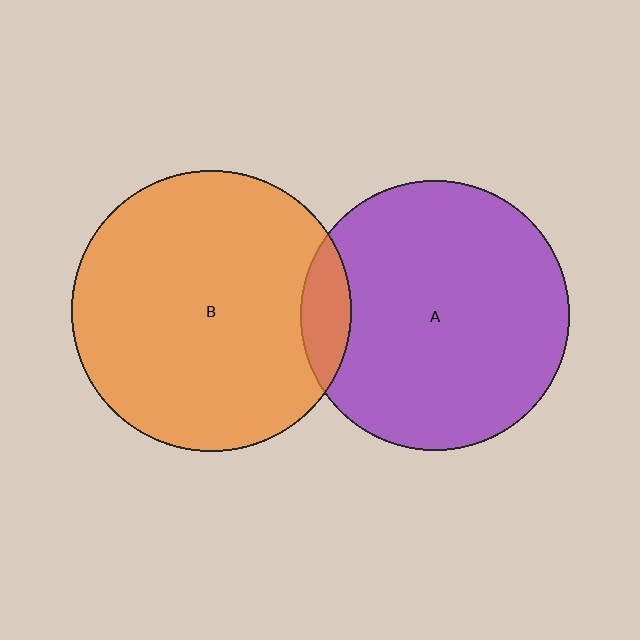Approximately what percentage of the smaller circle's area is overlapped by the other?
Approximately 10%.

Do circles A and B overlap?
Yes.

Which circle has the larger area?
Circle B (orange).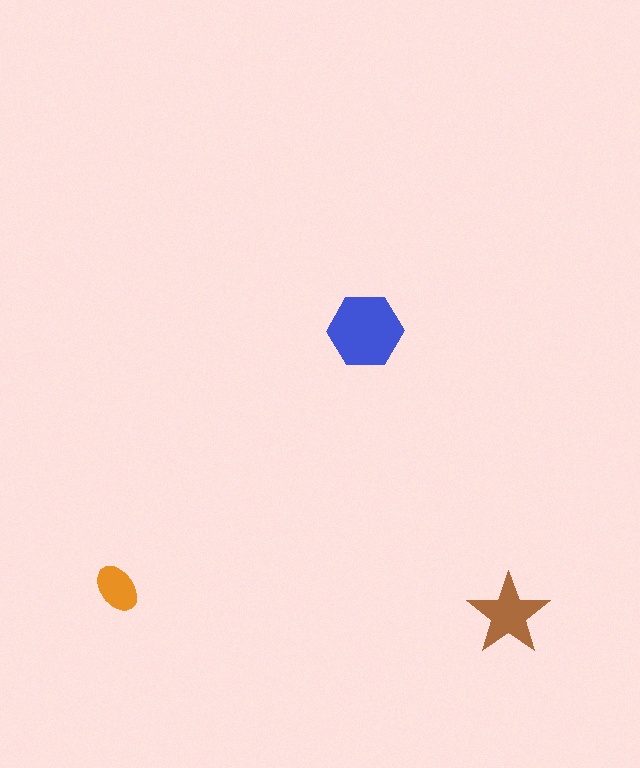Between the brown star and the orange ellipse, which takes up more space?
The brown star.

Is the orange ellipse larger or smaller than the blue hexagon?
Smaller.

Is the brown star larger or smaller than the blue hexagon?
Smaller.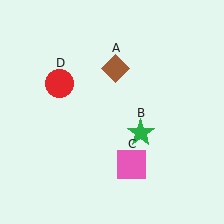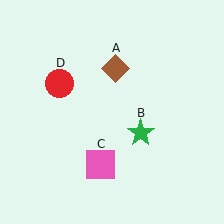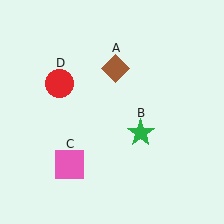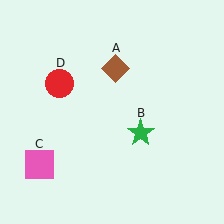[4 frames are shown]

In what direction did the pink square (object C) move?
The pink square (object C) moved left.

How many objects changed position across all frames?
1 object changed position: pink square (object C).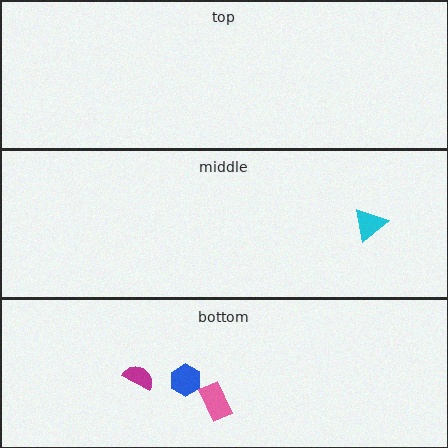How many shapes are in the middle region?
1.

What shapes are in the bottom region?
The blue hexagon, the pink rectangle, the magenta semicircle.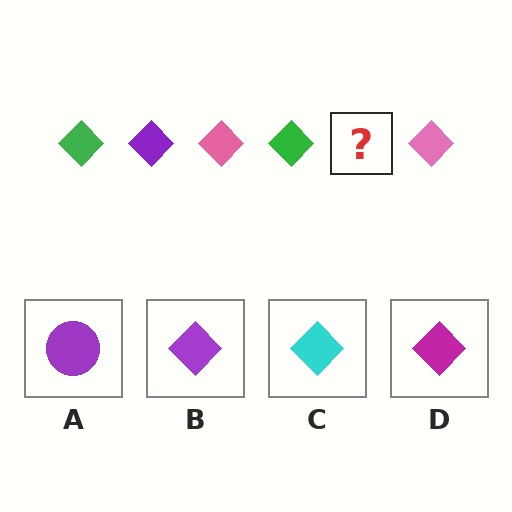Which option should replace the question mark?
Option B.